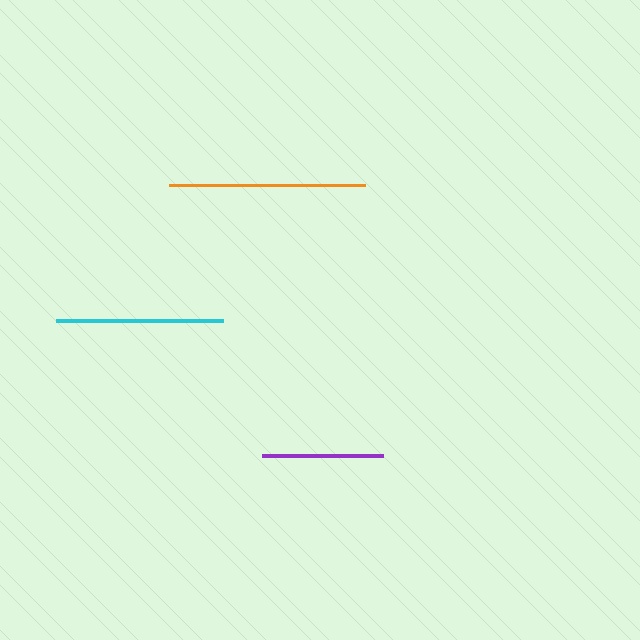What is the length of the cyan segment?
The cyan segment is approximately 167 pixels long.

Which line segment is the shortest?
The purple line is the shortest at approximately 120 pixels.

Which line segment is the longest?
The orange line is the longest at approximately 196 pixels.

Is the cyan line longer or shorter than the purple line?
The cyan line is longer than the purple line.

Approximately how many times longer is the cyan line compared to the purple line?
The cyan line is approximately 1.4 times the length of the purple line.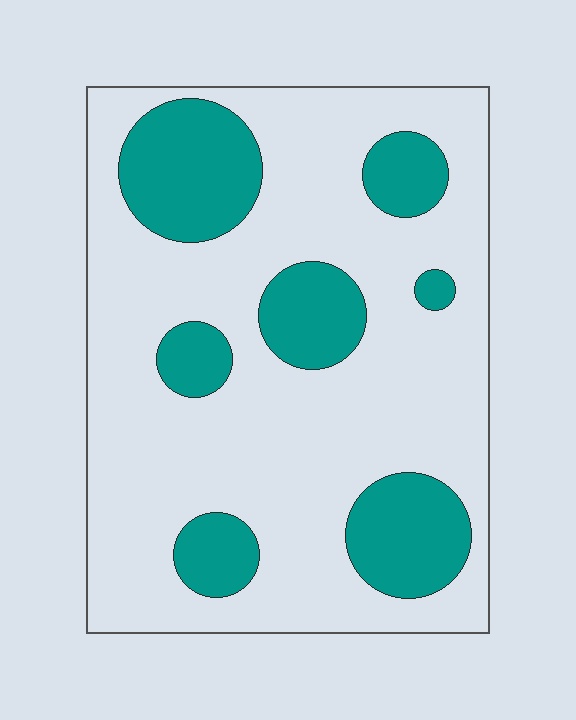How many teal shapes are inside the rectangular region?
7.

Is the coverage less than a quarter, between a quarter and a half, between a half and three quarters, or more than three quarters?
Between a quarter and a half.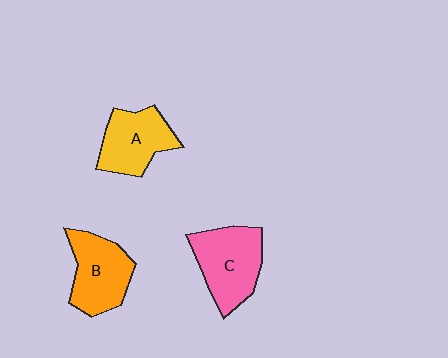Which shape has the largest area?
Shape C (pink).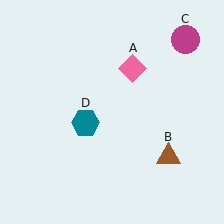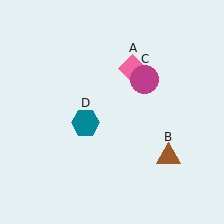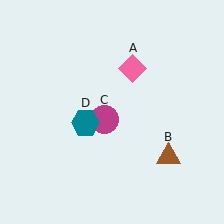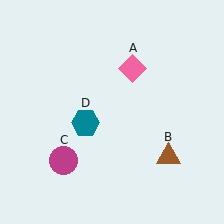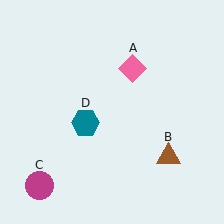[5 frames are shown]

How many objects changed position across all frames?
1 object changed position: magenta circle (object C).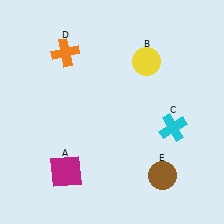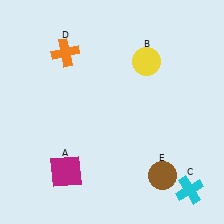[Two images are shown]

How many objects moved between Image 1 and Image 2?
1 object moved between the two images.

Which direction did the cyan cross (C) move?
The cyan cross (C) moved down.